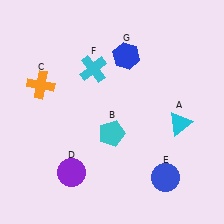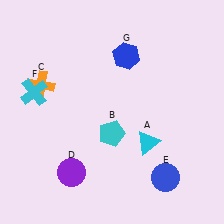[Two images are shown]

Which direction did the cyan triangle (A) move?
The cyan triangle (A) moved left.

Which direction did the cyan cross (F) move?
The cyan cross (F) moved left.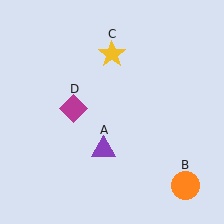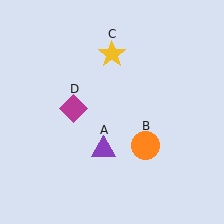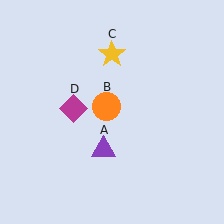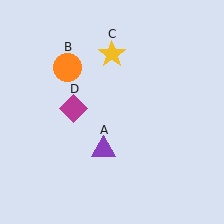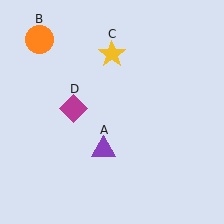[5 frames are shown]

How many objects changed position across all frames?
1 object changed position: orange circle (object B).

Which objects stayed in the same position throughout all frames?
Purple triangle (object A) and yellow star (object C) and magenta diamond (object D) remained stationary.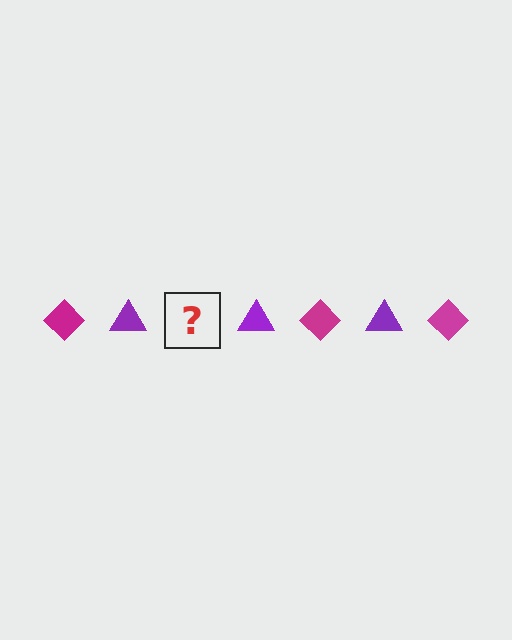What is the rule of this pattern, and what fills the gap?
The rule is that the pattern alternates between magenta diamond and purple triangle. The gap should be filled with a magenta diamond.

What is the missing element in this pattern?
The missing element is a magenta diamond.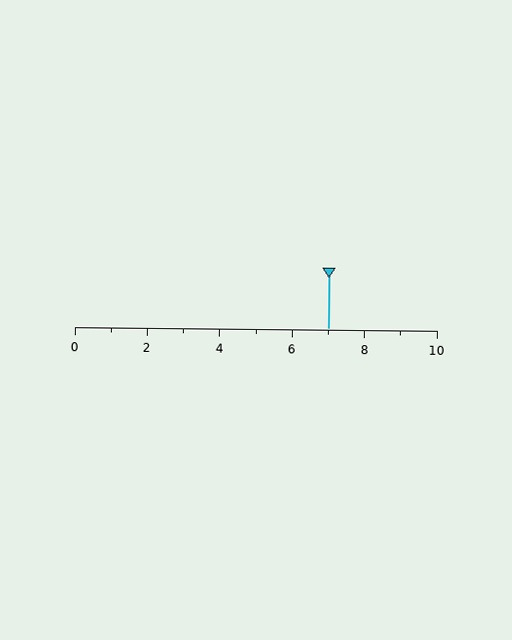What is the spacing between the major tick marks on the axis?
The major ticks are spaced 2 apart.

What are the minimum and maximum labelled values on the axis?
The axis runs from 0 to 10.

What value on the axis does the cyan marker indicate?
The marker indicates approximately 7.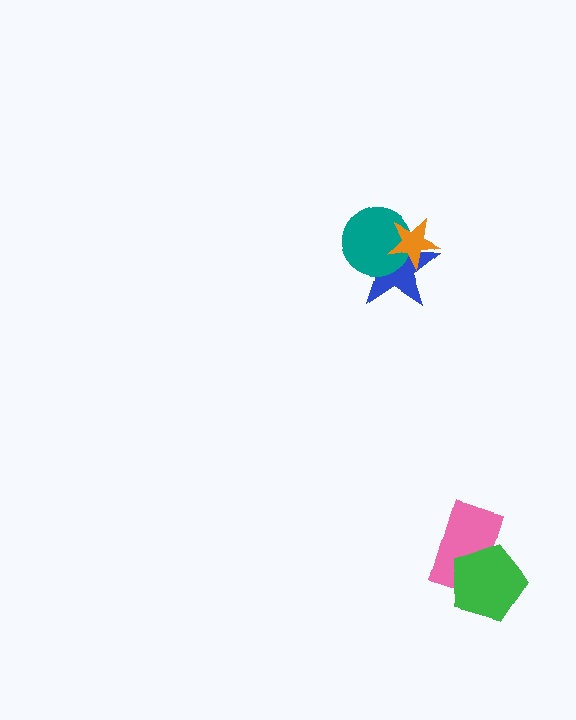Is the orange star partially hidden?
No, no other shape covers it.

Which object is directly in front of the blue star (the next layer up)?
The teal circle is directly in front of the blue star.